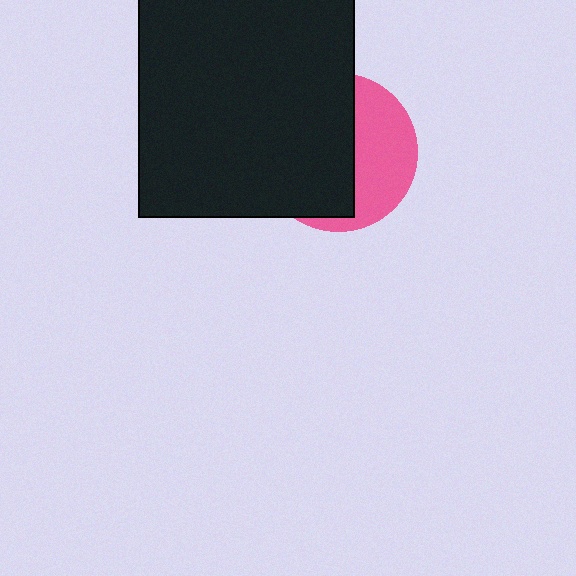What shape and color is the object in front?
The object in front is a black rectangle.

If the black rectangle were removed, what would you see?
You would see the complete pink circle.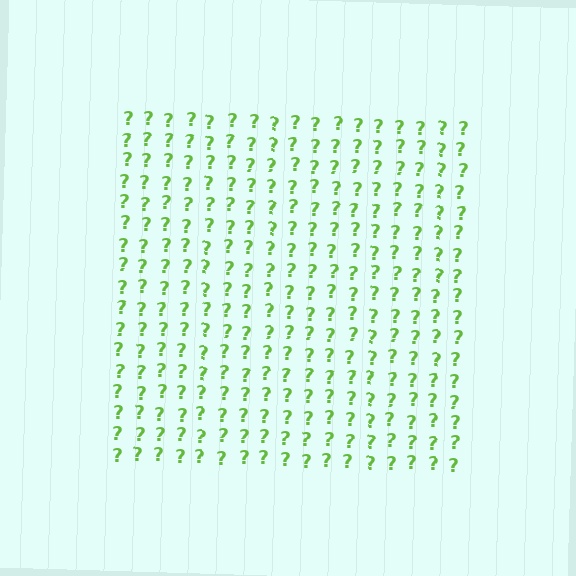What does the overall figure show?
The overall figure shows a square.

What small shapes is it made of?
It is made of small question marks.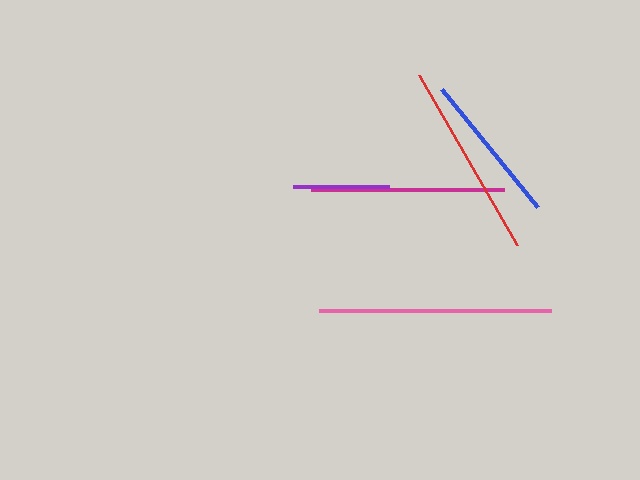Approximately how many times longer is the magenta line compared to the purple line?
The magenta line is approximately 2.0 times the length of the purple line.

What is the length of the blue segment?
The blue segment is approximately 152 pixels long.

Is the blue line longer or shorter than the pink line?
The pink line is longer than the blue line.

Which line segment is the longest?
The pink line is the longest at approximately 232 pixels.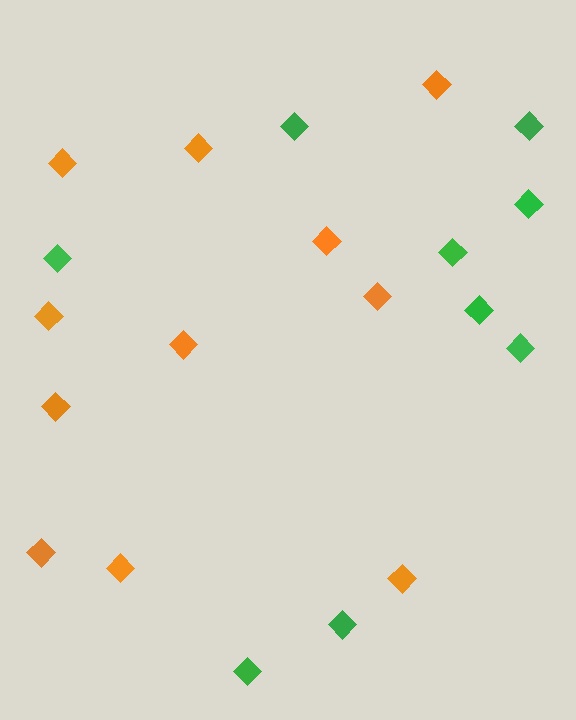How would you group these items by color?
There are 2 groups: one group of green diamonds (9) and one group of orange diamonds (11).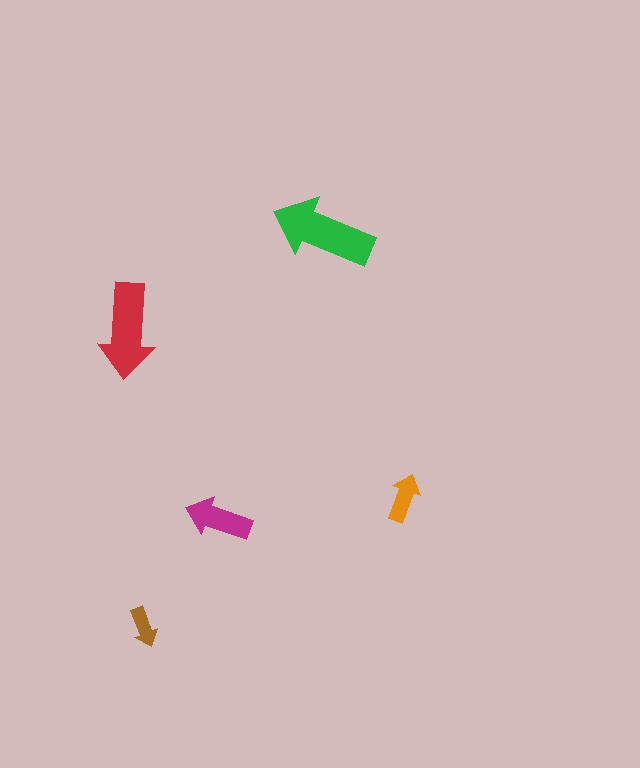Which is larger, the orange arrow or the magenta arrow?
The magenta one.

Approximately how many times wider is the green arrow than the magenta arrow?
About 1.5 times wider.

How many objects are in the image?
There are 5 objects in the image.